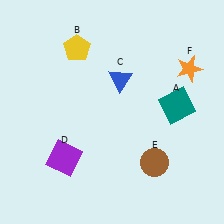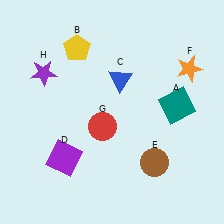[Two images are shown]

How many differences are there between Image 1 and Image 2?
There are 2 differences between the two images.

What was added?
A red circle (G), a purple star (H) were added in Image 2.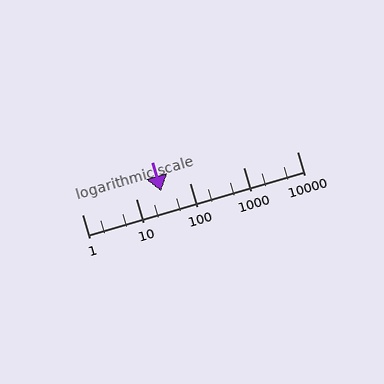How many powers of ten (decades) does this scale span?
The scale spans 4 decades, from 1 to 10000.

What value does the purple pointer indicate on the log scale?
The pointer indicates approximately 30.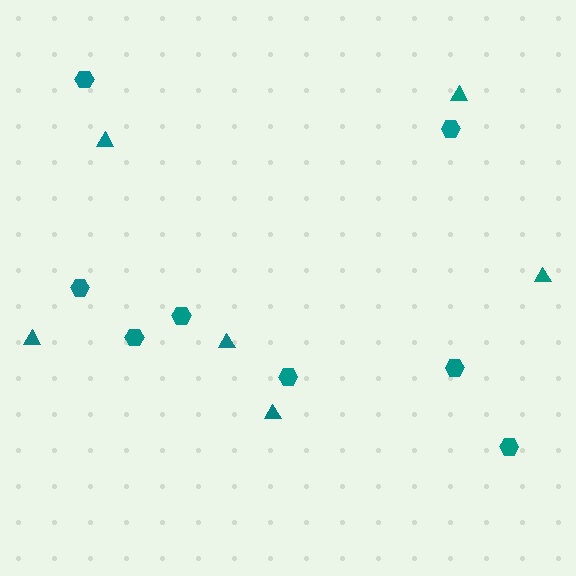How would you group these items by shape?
There are 2 groups: one group of triangles (6) and one group of hexagons (8).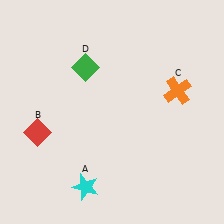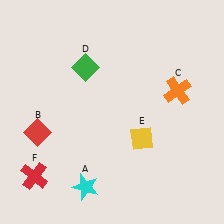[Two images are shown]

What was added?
A yellow diamond (E), a red cross (F) were added in Image 2.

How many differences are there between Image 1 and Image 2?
There are 2 differences between the two images.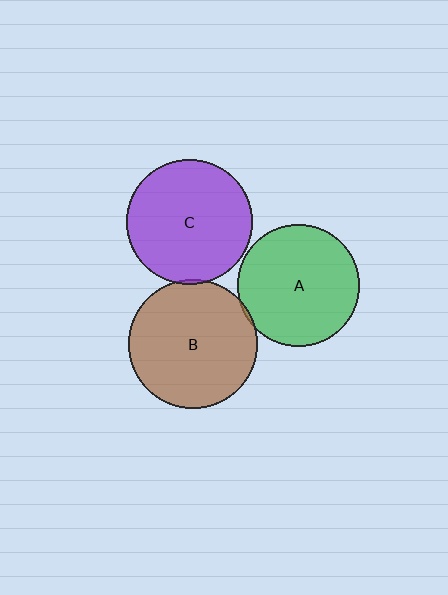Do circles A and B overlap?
Yes.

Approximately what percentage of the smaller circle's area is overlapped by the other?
Approximately 5%.